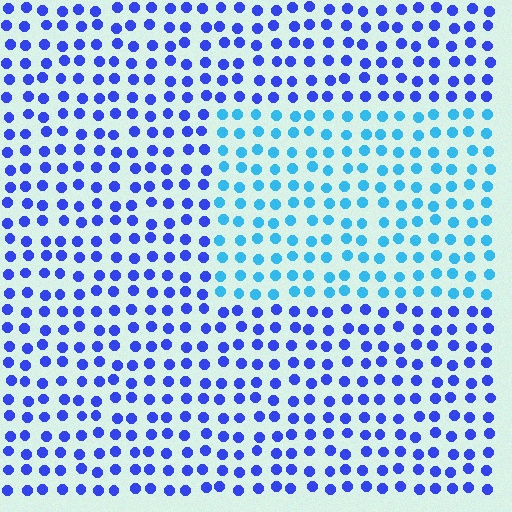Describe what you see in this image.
The image is filled with small blue elements in a uniform arrangement. A rectangle-shaped region is visible where the elements are tinted to a slightly different hue, forming a subtle color boundary.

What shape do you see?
I see a rectangle.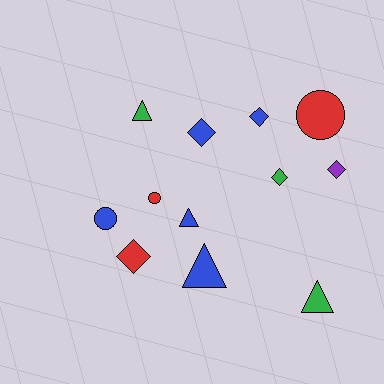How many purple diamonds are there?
There is 1 purple diamond.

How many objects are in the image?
There are 12 objects.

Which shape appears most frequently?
Diamond, with 5 objects.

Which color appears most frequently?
Blue, with 5 objects.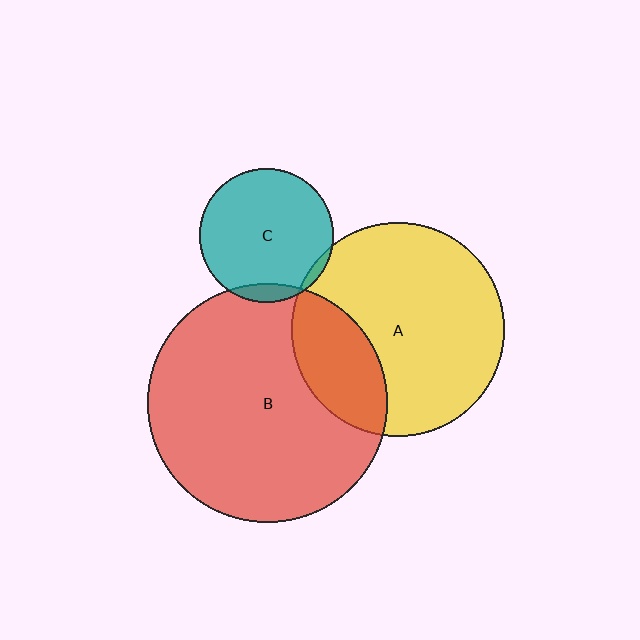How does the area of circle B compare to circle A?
Approximately 1.3 times.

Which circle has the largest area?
Circle B (red).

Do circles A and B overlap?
Yes.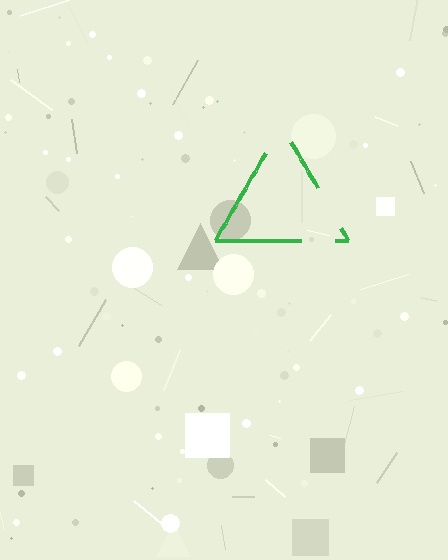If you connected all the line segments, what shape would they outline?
They would outline a triangle.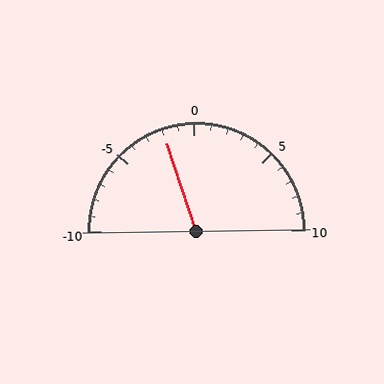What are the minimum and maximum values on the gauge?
The gauge ranges from -10 to 10.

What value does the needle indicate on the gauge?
The needle indicates approximately -2.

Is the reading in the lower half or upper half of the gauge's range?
The reading is in the lower half of the range (-10 to 10).